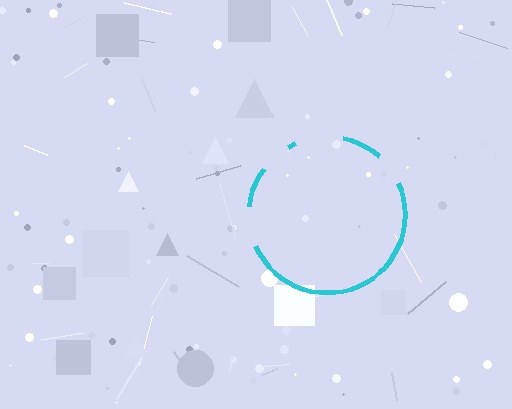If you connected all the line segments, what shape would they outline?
They would outline a circle.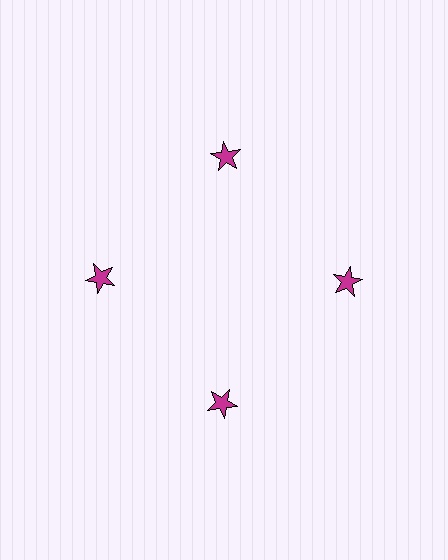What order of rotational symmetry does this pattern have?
This pattern has 4-fold rotational symmetry.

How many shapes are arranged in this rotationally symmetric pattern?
There are 4 shapes, arranged in 4 groups of 1.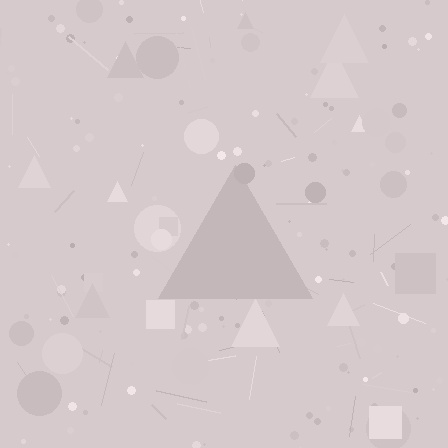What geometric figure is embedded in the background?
A triangle is embedded in the background.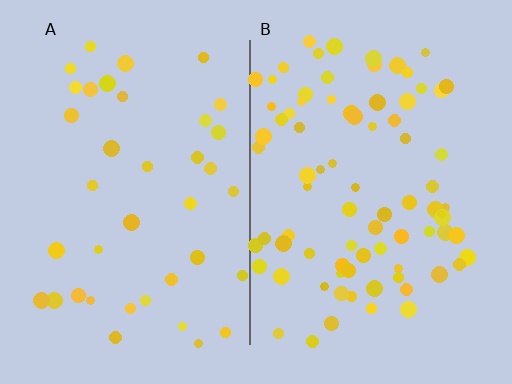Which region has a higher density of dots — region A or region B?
B (the right).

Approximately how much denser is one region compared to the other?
Approximately 2.1× — region B over region A.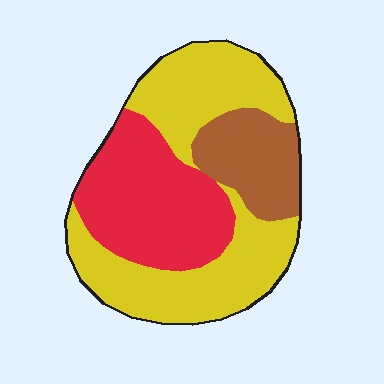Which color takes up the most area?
Yellow, at roughly 50%.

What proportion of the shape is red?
Red takes up about one third (1/3) of the shape.